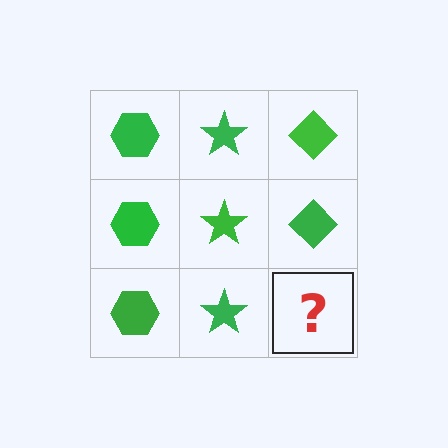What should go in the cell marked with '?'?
The missing cell should contain a green diamond.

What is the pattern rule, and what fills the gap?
The rule is that each column has a consistent shape. The gap should be filled with a green diamond.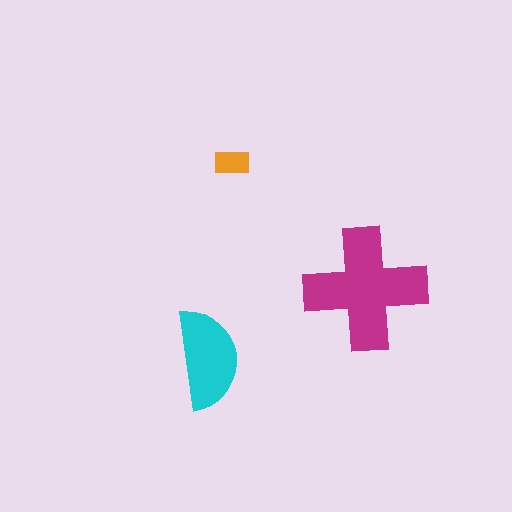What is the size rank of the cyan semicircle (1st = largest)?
2nd.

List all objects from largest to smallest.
The magenta cross, the cyan semicircle, the orange rectangle.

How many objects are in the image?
There are 3 objects in the image.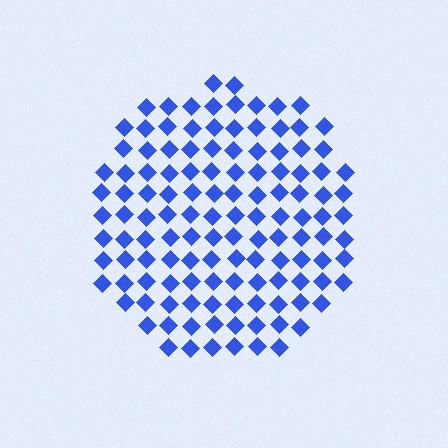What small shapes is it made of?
It is made of small diamonds.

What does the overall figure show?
The overall figure shows a circle.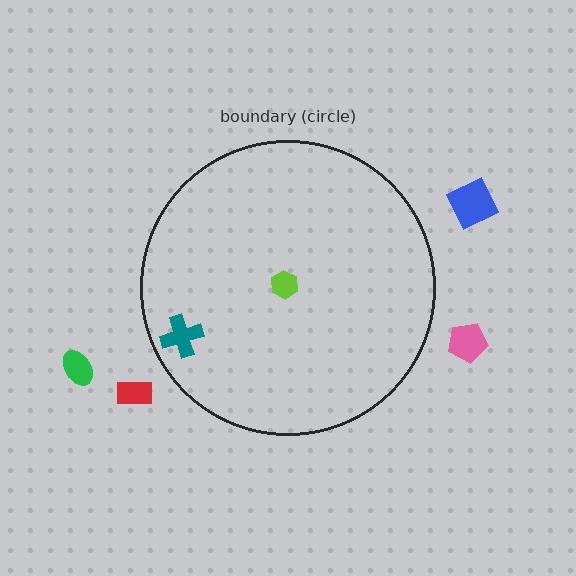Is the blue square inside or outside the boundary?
Outside.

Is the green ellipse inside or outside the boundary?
Outside.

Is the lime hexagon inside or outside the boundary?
Inside.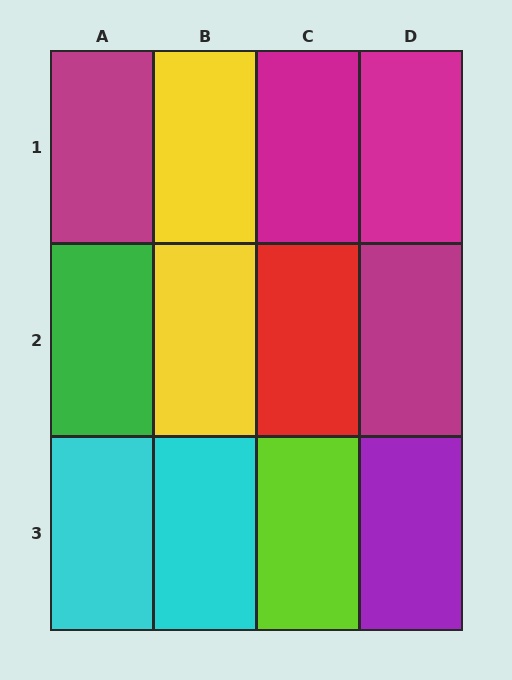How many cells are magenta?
4 cells are magenta.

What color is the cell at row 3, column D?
Purple.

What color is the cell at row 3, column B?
Cyan.